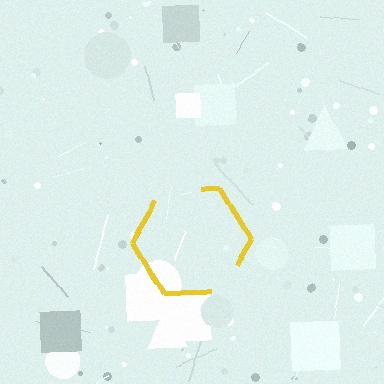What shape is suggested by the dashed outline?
The dashed outline suggests a hexagon.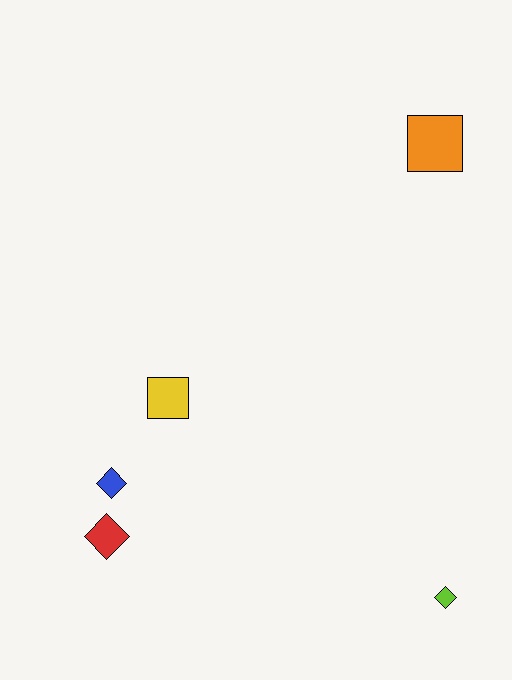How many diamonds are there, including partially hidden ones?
There are 3 diamonds.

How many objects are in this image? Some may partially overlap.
There are 5 objects.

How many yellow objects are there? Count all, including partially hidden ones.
There is 1 yellow object.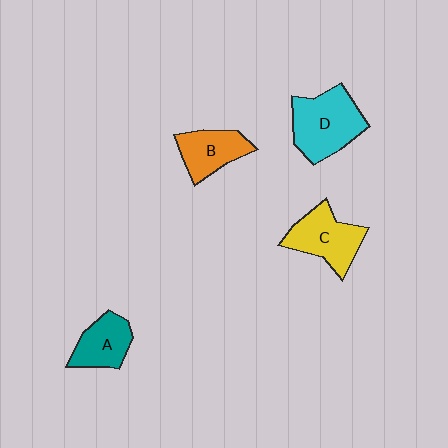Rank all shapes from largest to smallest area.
From largest to smallest: D (cyan), C (yellow), B (orange), A (teal).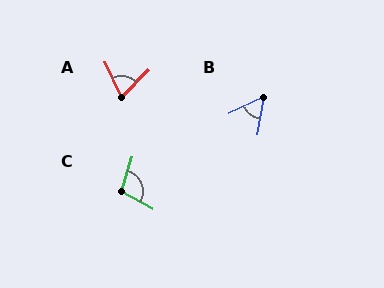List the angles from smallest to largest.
B (54°), A (71°), C (102°).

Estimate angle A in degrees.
Approximately 71 degrees.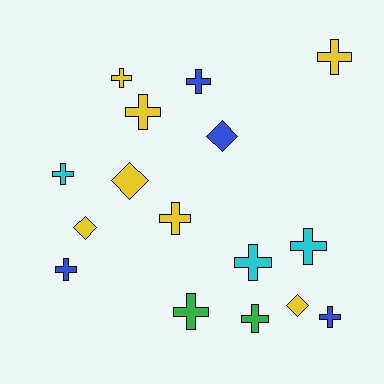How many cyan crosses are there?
There are 3 cyan crosses.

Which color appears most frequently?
Yellow, with 7 objects.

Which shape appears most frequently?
Cross, with 12 objects.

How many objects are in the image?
There are 16 objects.